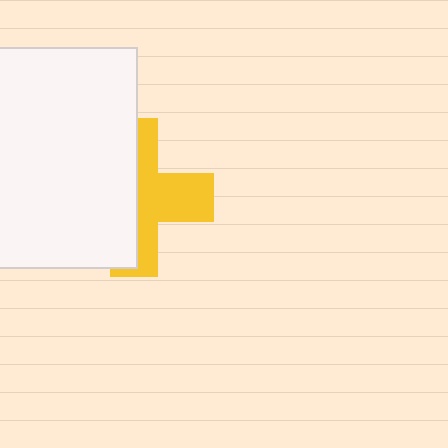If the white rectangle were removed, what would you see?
You would see the complete yellow cross.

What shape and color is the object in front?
The object in front is a white rectangle.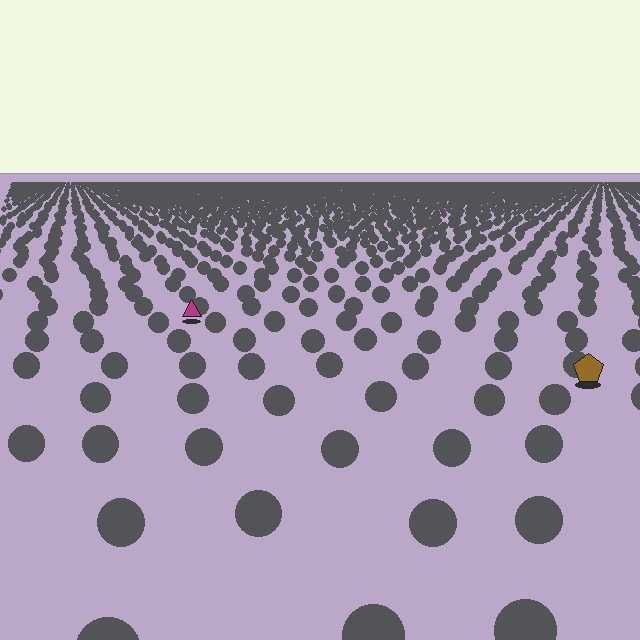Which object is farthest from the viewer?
The magenta triangle is farthest from the viewer. It appears smaller and the ground texture around it is denser.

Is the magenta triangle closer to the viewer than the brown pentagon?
No. The brown pentagon is closer — you can tell from the texture gradient: the ground texture is coarser near it.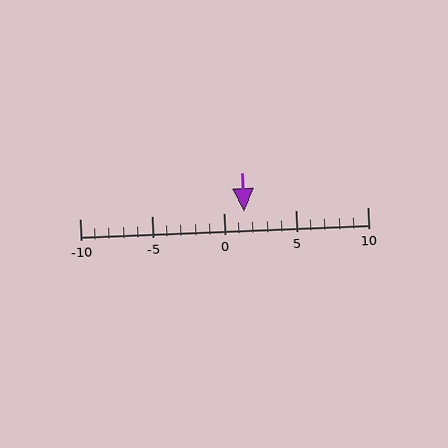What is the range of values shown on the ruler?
The ruler shows values from -10 to 10.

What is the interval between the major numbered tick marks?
The major tick marks are spaced 5 units apart.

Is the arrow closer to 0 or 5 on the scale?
The arrow is closer to 0.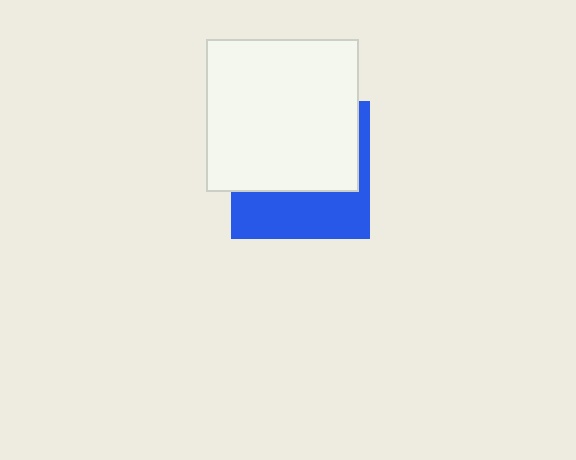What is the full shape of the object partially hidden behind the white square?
The partially hidden object is a blue square.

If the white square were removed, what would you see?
You would see the complete blue square.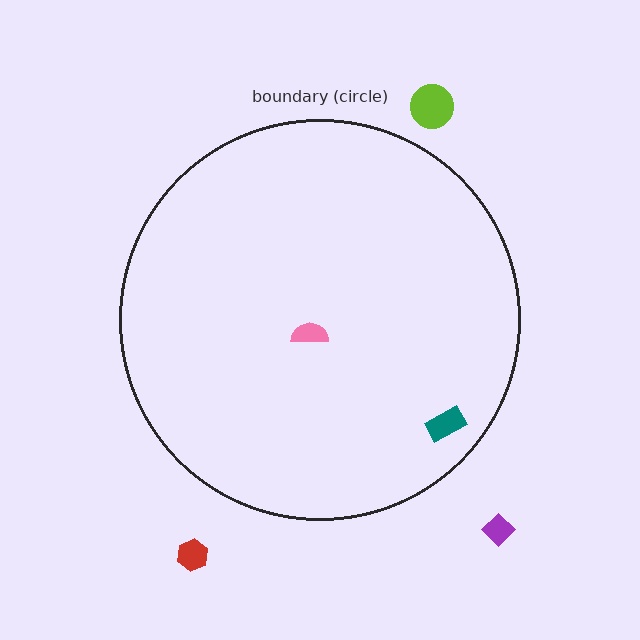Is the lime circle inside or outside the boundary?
Outside.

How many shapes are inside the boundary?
2 inside, 3 outside.